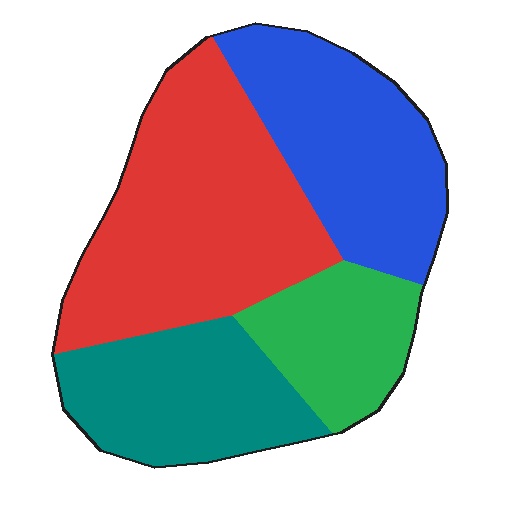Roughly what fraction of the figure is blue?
Blue covers about 25% of the figure.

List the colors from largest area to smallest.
From largest to smallest: red, blue, teal, green.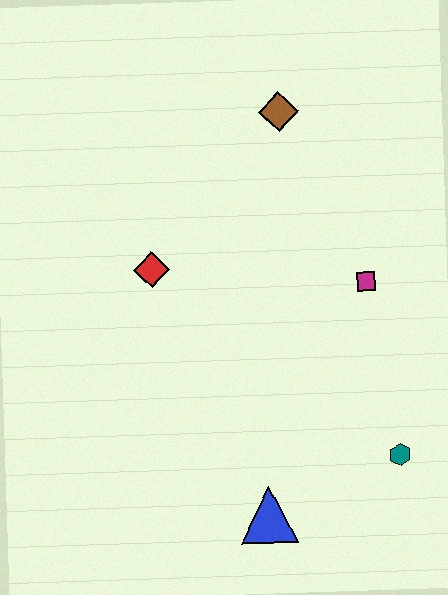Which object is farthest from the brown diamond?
The blue triangle is farthest from the brown diamond.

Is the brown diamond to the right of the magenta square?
No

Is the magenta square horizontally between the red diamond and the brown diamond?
No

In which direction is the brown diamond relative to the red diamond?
The brown diamond is above the red diamond.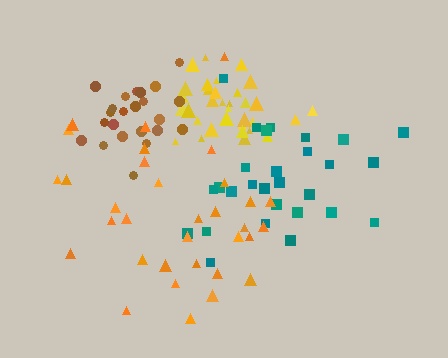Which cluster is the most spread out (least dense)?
Orange.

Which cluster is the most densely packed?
Yellow.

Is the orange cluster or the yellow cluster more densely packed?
Yellow.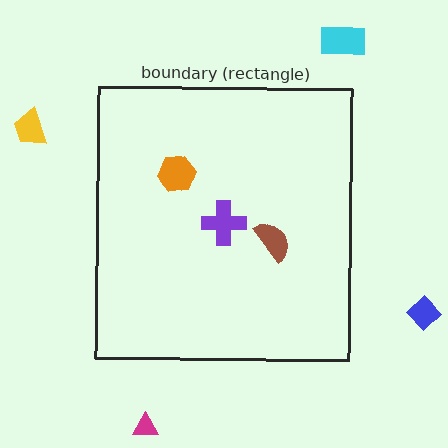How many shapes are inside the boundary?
3 inside, 4 outside.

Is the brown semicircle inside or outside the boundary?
Inside.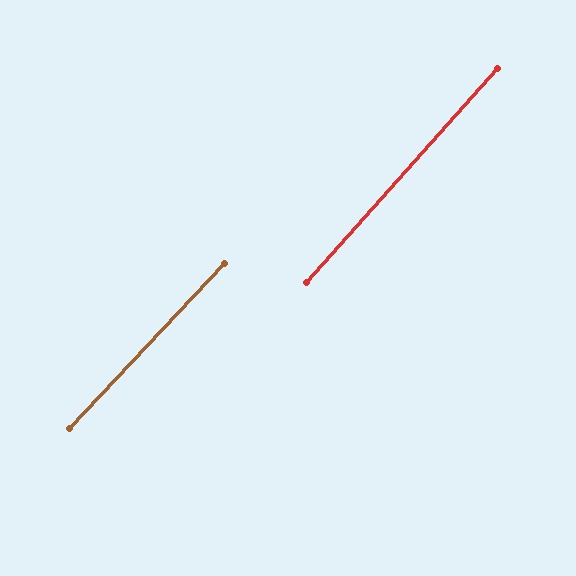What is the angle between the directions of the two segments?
Approximately 1 degree.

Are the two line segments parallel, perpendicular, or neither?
Parallel — their directions differ by only 1.4°.